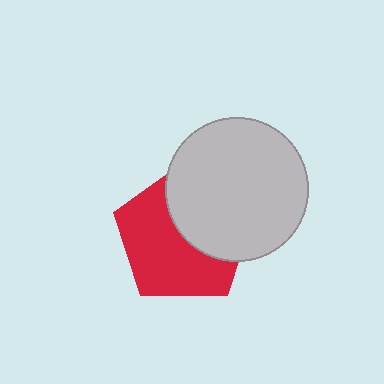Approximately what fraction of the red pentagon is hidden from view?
Roughly 42% of the red pentagon is hidden behind the light gray circle.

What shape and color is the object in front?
The object in front is a light gray circle.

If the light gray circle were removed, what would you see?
You would see the complete red pentagon.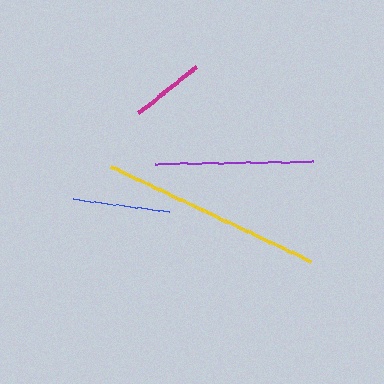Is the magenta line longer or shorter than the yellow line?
The yellow line is longer than the magenta line.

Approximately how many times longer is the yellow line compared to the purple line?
The yellow line is approximately 1.4 times the length of the purple line.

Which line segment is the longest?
The yellow line is the longest at approximately 222 pixels.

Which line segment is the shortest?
The magenta line is the shortest at approximately 74 pixels.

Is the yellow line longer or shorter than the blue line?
The yellow line is longer than the blue line.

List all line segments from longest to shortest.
From longest to shortest: yellow, purple, blue, magenta.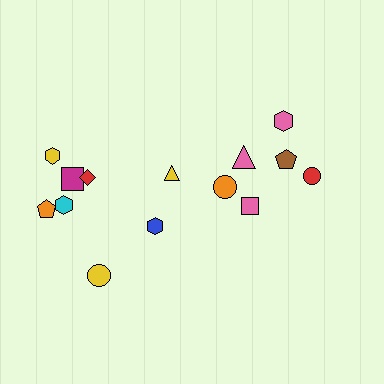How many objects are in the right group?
There are 6 objects.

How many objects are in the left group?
There are 8 objects.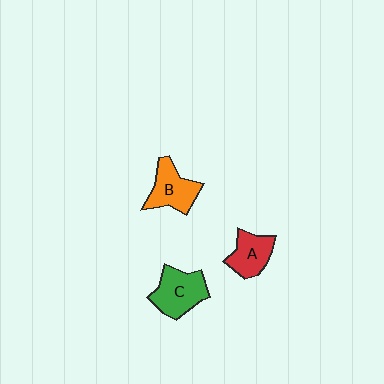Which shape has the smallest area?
Shape A (red).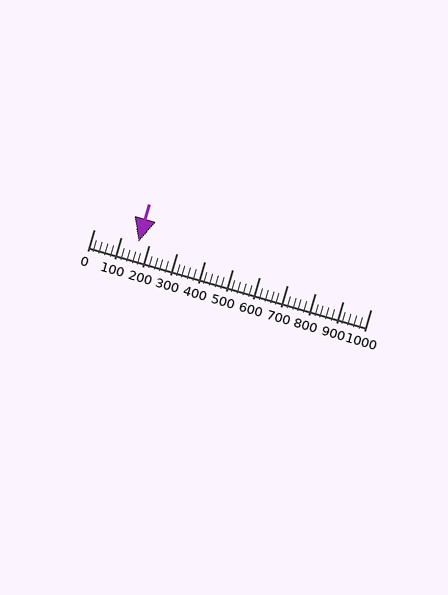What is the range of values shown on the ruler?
The ruler shows values from 0 to 1000.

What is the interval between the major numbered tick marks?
The major tick marks are spaced 100 units apart.